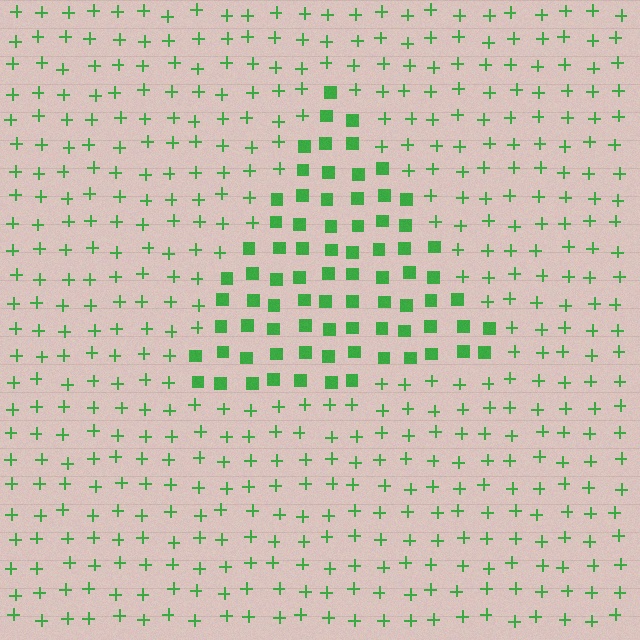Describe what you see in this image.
The image is filled with small green elements arranged in a uniform grid. A triangle-shaped region contains squares, while the surrounding area contains plus signs. The boundary is defined purely by the change in element shape.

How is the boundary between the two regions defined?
The boundary is defined by a change in element shape: squares inside vs. plus signs outside. All elements share the same color and spacing.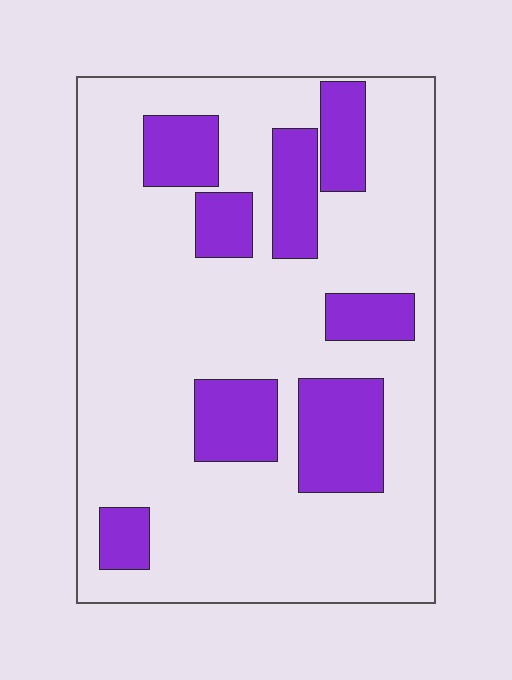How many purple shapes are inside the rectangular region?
8.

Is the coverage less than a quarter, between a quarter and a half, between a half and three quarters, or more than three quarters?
Less than a quarter.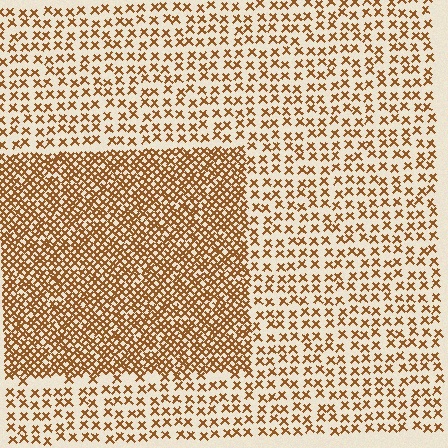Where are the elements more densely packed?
The elements are more densely packed inside the rectangle boundary.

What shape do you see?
I see a rectangle.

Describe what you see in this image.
The image contains small brown elements arranged at two different densities. A rectangle-shaped region is visible where the elements are more densely packed than the surrounding area.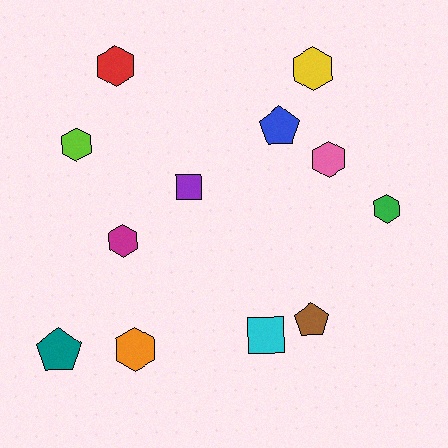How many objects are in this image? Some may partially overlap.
There are 12 objects.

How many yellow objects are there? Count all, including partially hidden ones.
There is 1 yellow object.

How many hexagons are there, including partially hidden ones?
There are 7 hexagons.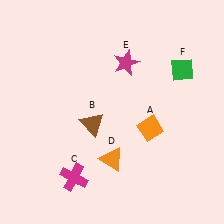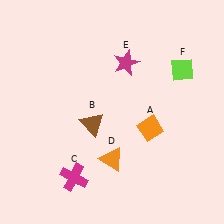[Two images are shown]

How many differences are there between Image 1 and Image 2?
There is 1 difference between the two images.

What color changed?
The diamond (F) changed from green in Image 1 to lime in Image 2.